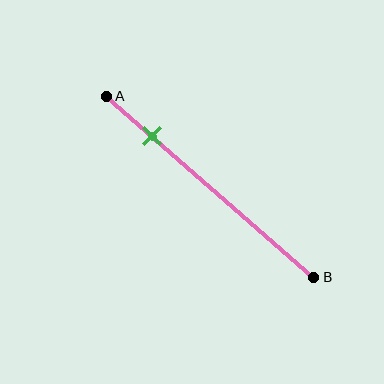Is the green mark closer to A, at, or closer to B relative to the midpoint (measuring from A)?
The green mark is closer to point A than the midpoint of segment AB.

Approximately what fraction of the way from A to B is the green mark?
The green mark is approximately 20% of the way from A to B.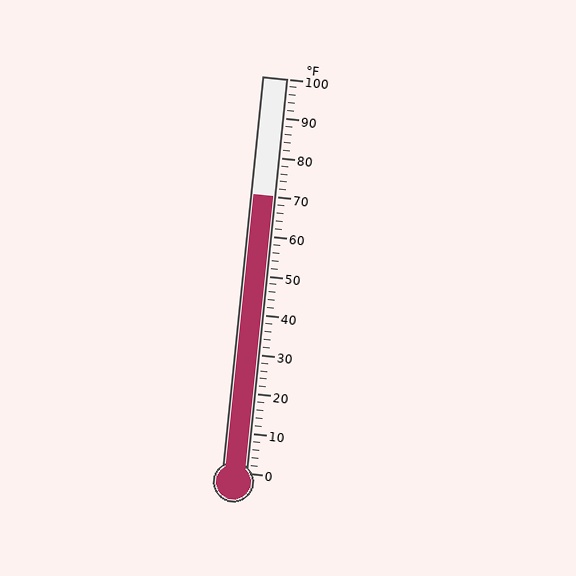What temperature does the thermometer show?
The thermometer shows approximately 70°F.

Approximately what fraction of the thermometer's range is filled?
The thermometer is filled to approximately 70% of its range.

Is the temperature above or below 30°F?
The temperature is above 30°F.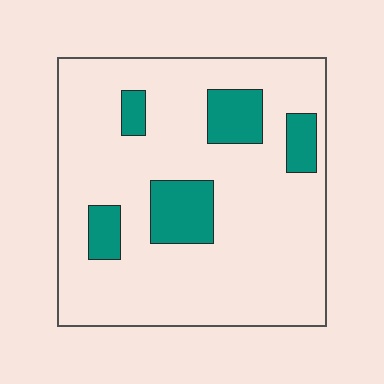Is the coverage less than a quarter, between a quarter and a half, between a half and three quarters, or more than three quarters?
Less than a quarter.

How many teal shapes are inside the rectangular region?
5.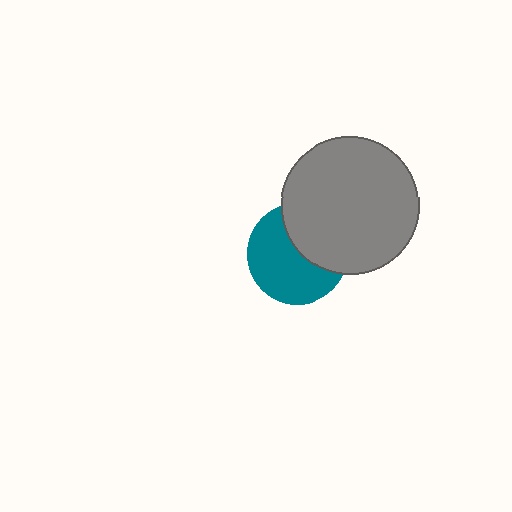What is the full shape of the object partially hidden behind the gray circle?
The partially hidden object is a teal circle.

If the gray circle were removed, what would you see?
You would see the complete teal circle.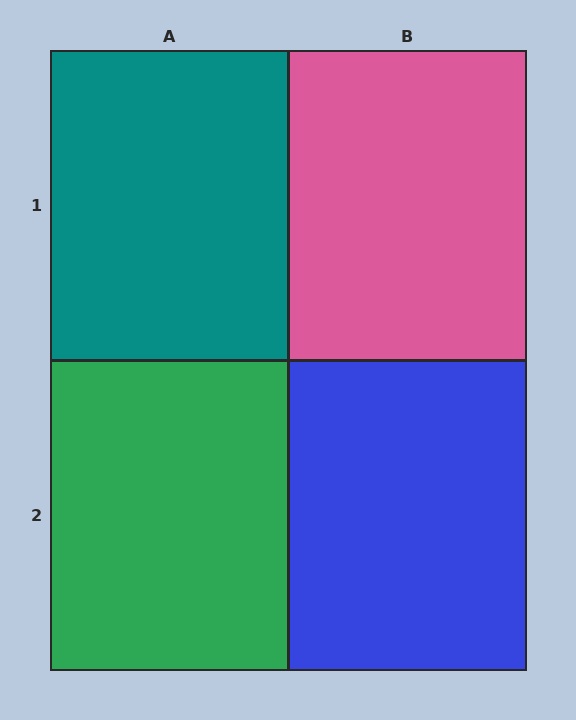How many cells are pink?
1 cell is pink.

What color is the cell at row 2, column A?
Green.